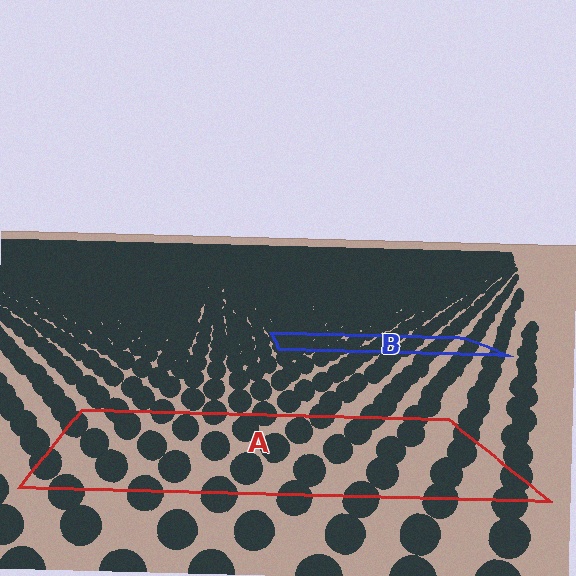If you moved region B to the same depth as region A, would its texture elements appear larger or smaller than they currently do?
They would appear larger. At a closer depth, the same texture elements are projected at a bigger on-screen size.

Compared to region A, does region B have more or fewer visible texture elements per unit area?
Region B has more texture elements per unit area — they are packed more densely because it is farther away.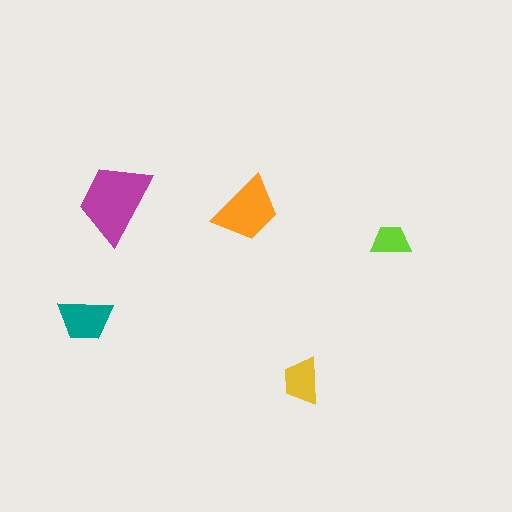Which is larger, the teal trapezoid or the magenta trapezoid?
The magenta one.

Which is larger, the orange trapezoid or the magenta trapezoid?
The magenta one.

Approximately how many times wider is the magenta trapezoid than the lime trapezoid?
About 2 times wider.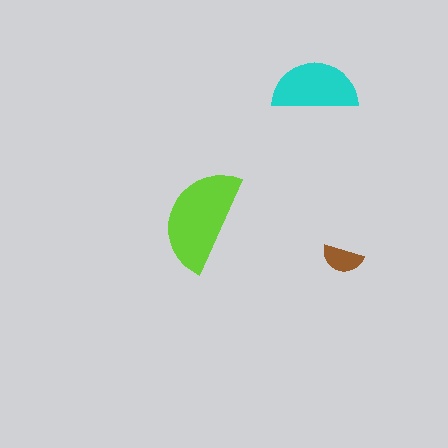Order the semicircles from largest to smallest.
the lime one, the cyan one, the brown one.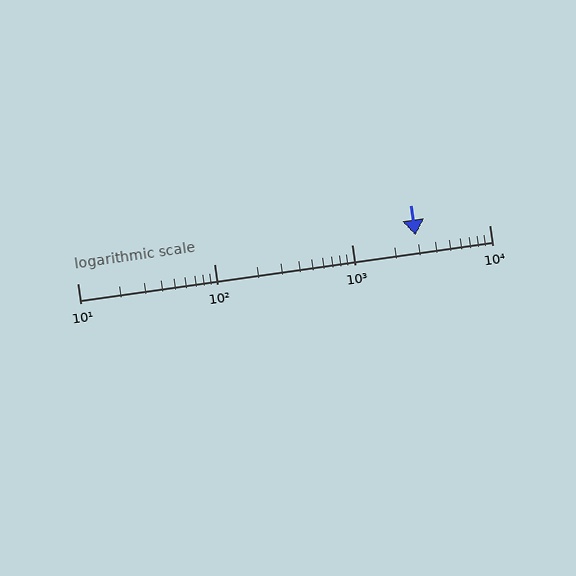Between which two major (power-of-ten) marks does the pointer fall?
The pointer is between 1000 and 10000.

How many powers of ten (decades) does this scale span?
The scale spans 3 decades, from 10 to 10000.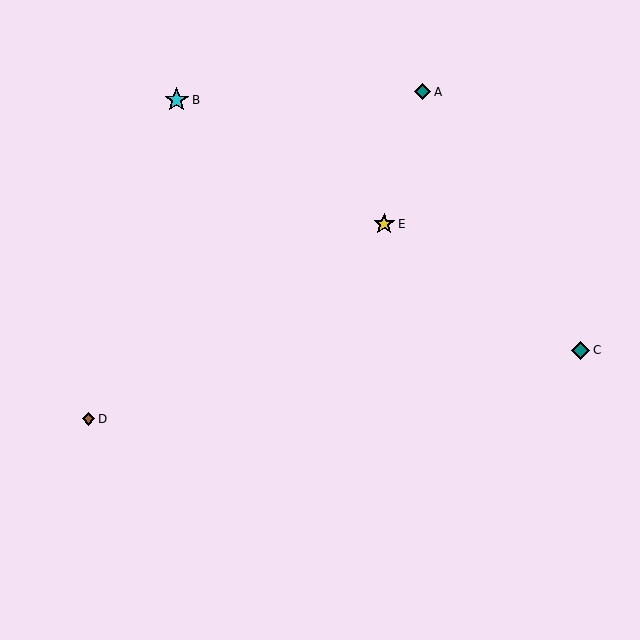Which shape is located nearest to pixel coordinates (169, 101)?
The cyan star (labeled B) at (177, 100) is nearest to that location.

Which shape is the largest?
The cyan star (labeled B) is the largest.